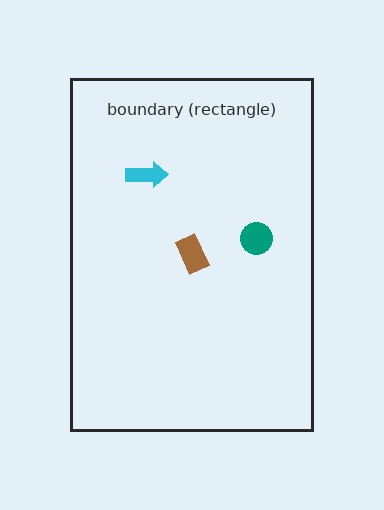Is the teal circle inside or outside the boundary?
Inside.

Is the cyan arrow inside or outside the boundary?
Inside.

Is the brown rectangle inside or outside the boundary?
Inside.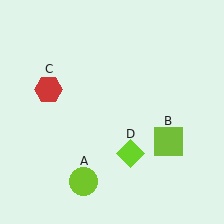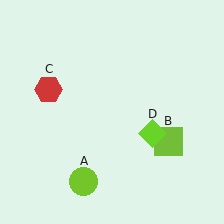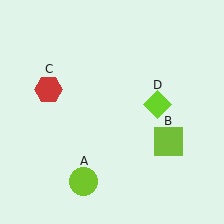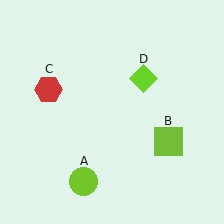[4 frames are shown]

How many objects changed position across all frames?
1 object changed position: lime diamond (object D).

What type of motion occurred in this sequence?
The lime diamond (object D) rotated counterclockwise around the center of the scene.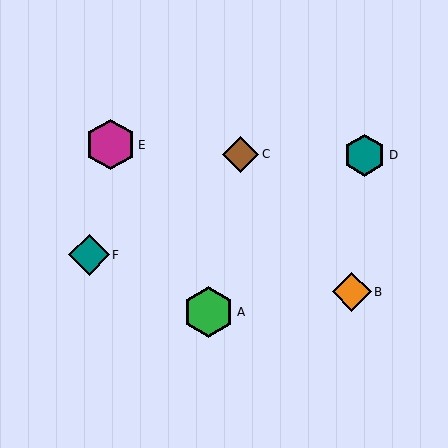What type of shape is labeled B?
Shape B is an orange diamond.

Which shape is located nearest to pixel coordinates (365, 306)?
The orange diamond (labeled B) at (352, 292) is nearest to that location.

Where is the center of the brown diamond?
The center of the brown diamond is at (240, 154).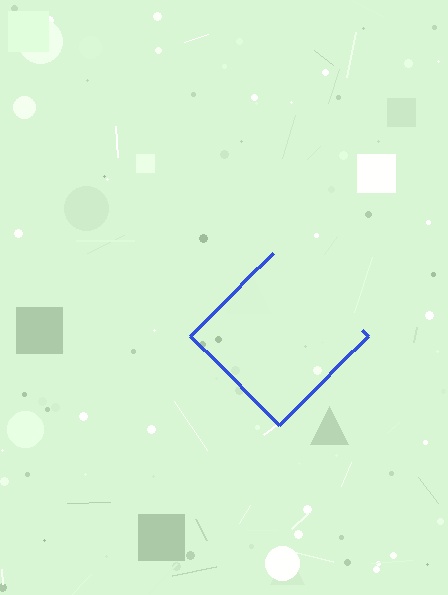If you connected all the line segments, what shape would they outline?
They would outline a diamond.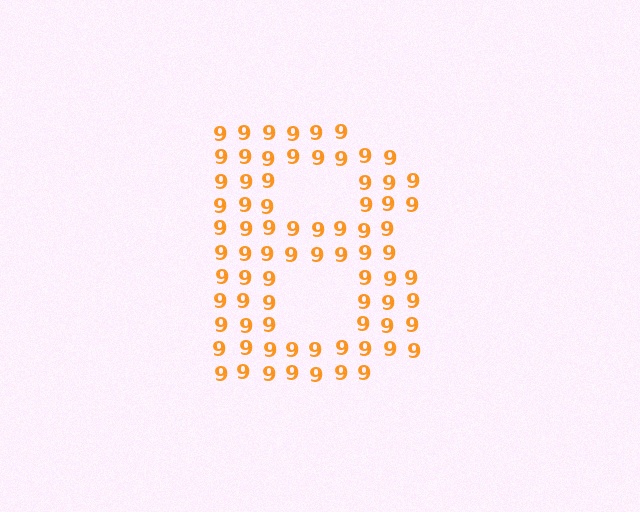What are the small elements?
The small elements are digit 9's.